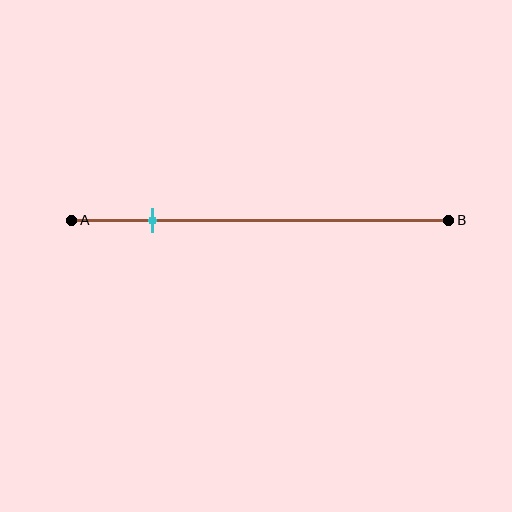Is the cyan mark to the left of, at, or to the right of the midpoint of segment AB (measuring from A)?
The cyan mark is to the left of the midpoint of segment AB.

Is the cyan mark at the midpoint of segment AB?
No, the mark is at about 20% from A, not at the 50% midpoint.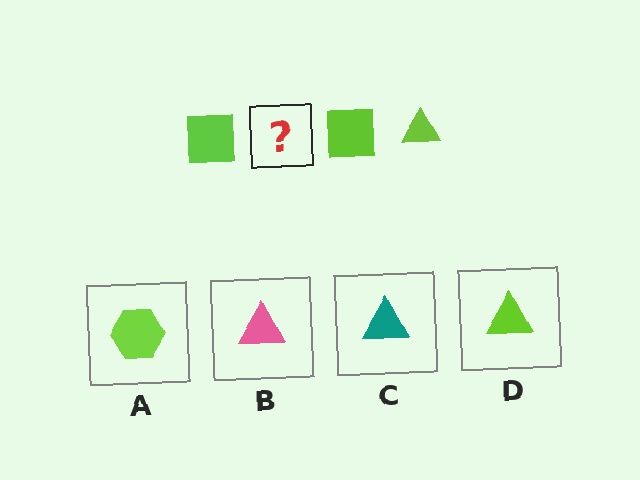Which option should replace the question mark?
Option D.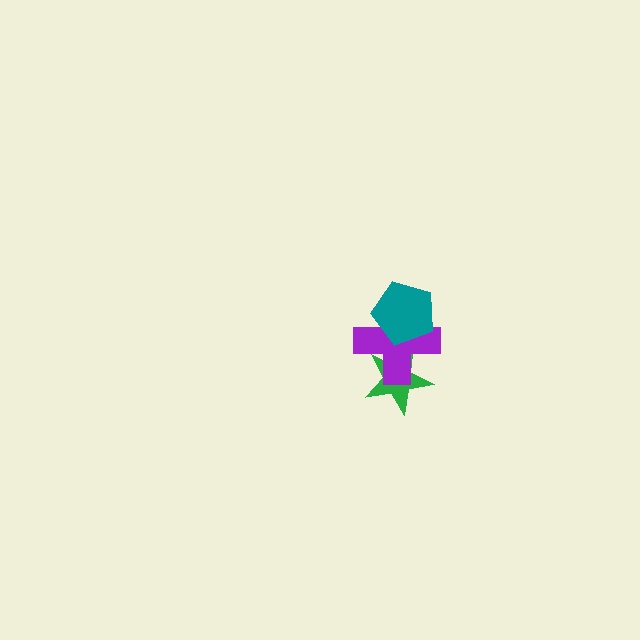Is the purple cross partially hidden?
Yes, it is partially covered by another shape.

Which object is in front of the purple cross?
The teal pentagon is in front of the purple cross.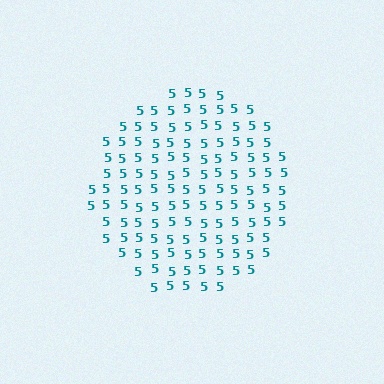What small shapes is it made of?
It is made of small digit 5's.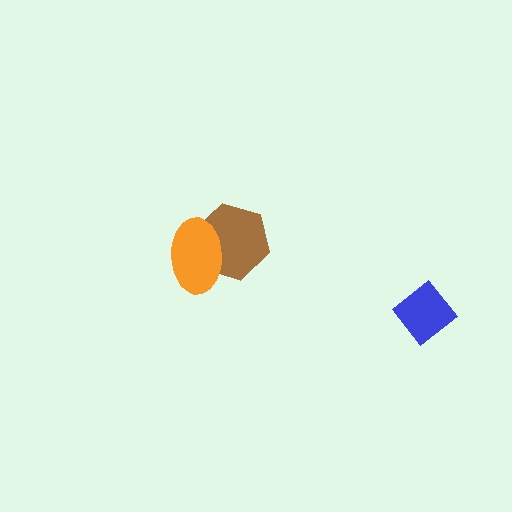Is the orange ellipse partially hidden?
No, no other shape covers it.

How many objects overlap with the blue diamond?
0 objects overlap with the blue diamond.